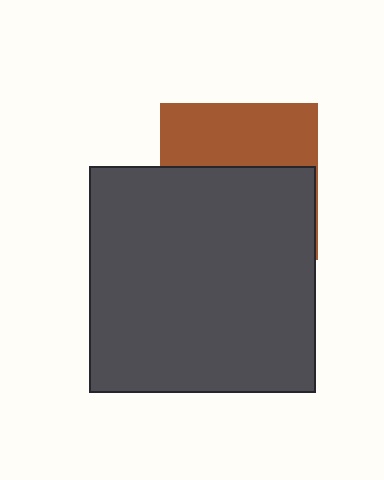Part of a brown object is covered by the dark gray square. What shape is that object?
It is a square.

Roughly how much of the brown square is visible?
A small part of it is visible (roughly 41%).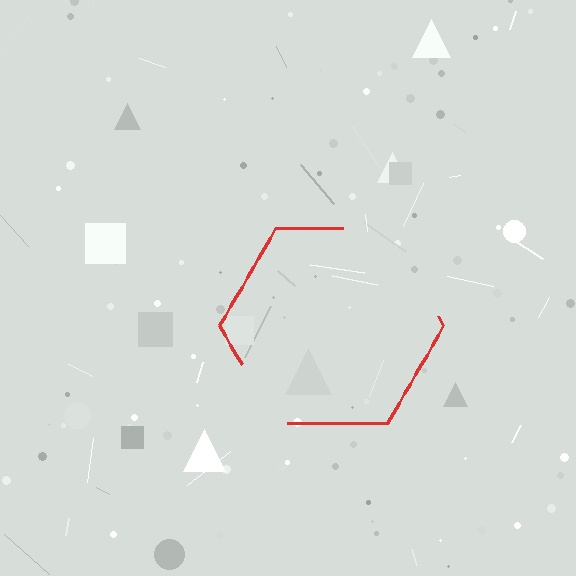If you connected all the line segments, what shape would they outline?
They would outline a hexagon.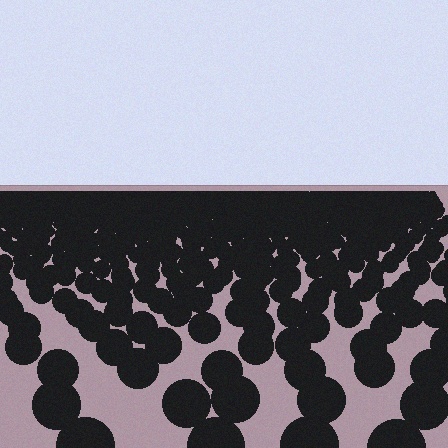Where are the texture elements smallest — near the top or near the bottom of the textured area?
Near the top.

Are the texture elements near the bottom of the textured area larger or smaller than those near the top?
Larger. Near the bottom, elements are closer to the viewer and appear at a bigger on-screen size.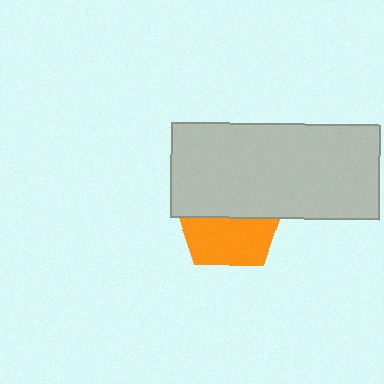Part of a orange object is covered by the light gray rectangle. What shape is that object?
It is a pentagon.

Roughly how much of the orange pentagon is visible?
About half of it is visible (roughly 49%).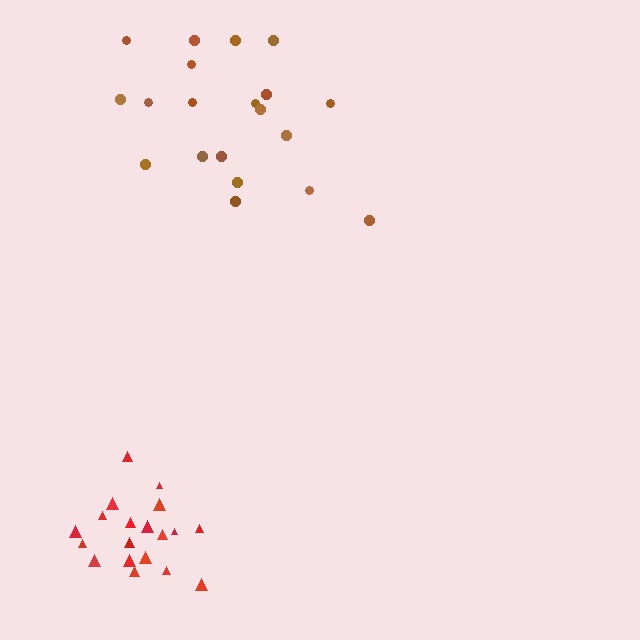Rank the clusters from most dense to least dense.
red, brown.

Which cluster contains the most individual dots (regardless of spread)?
Brown (20).